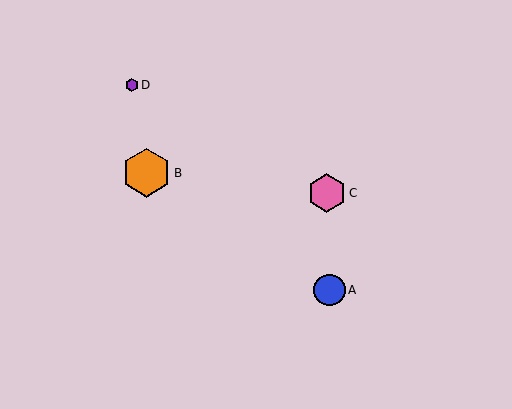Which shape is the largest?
The orange hexagon (labeled B) is the largest.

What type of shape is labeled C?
Shape C is a pink hexagon.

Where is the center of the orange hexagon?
The center of the orange hexagon is at (147, 173).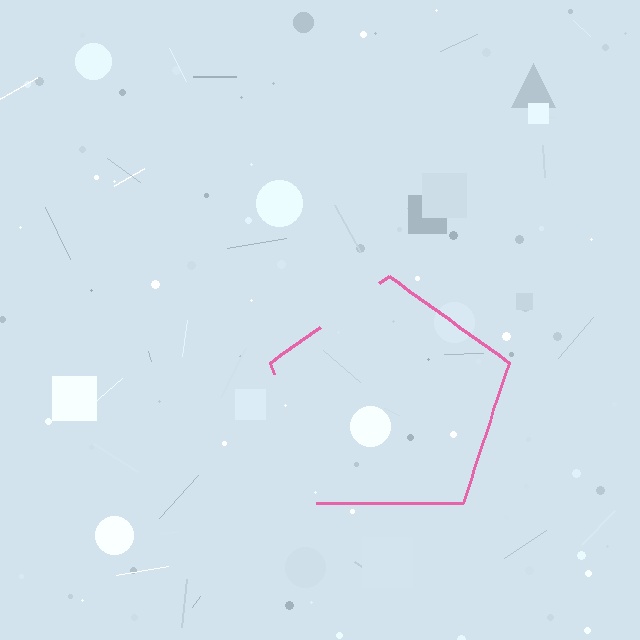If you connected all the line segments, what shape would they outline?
They would outline a pentagon.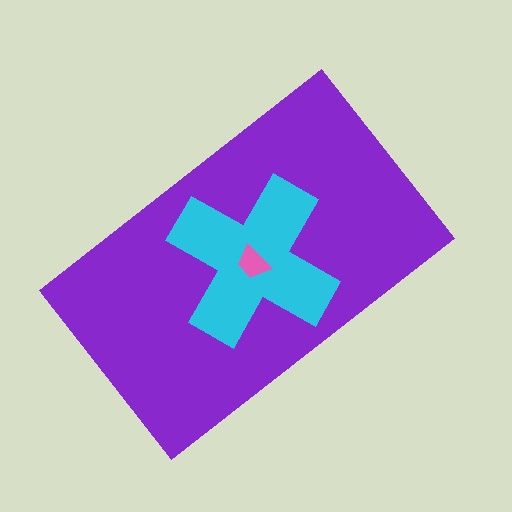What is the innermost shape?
The pink trapezoid.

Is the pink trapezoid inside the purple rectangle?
Yes.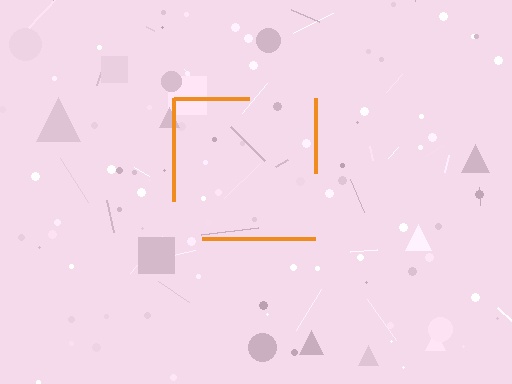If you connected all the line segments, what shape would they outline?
They would outline a square.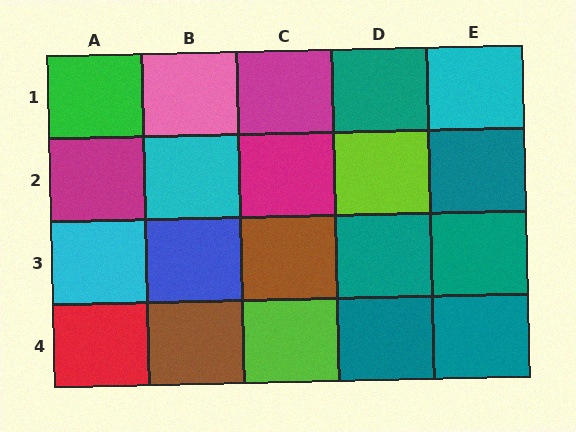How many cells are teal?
6 cells are teal.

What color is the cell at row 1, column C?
Magenta.